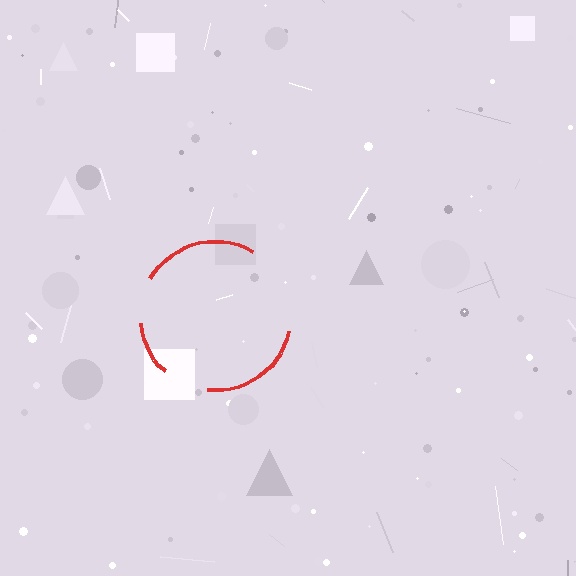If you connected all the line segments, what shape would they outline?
They would outline a circle.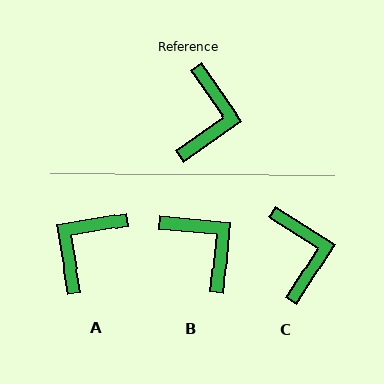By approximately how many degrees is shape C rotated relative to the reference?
Approximately 23 degrees counter-clockwise.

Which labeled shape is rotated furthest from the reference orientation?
A, about 155 degrees away.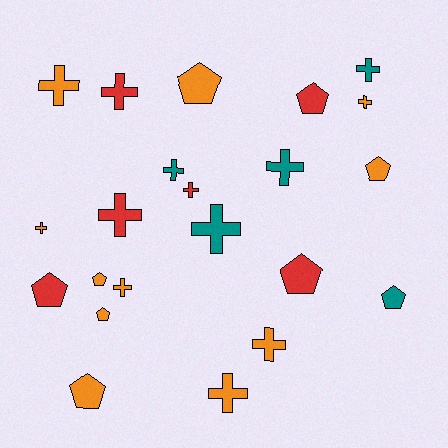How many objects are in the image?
There are 22 objects.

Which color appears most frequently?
Orange, with 11 objects.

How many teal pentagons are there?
There is 1 teal pentagon.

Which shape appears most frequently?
Cross, with 13 objects.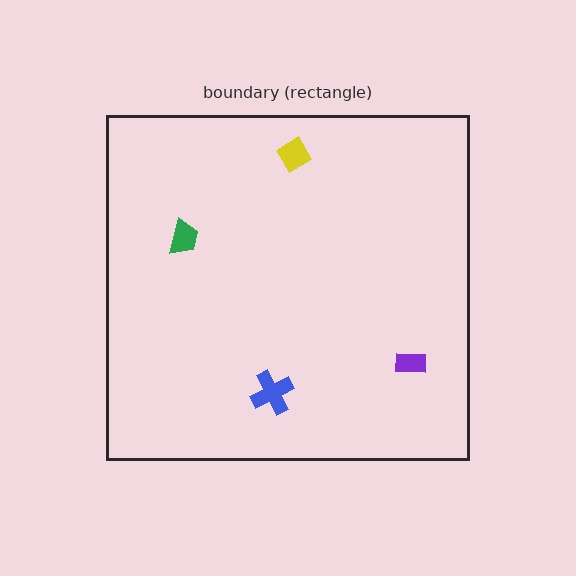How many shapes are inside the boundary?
4 inside, 0 outside.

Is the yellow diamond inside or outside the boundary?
Inside.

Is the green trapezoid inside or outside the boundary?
Inside.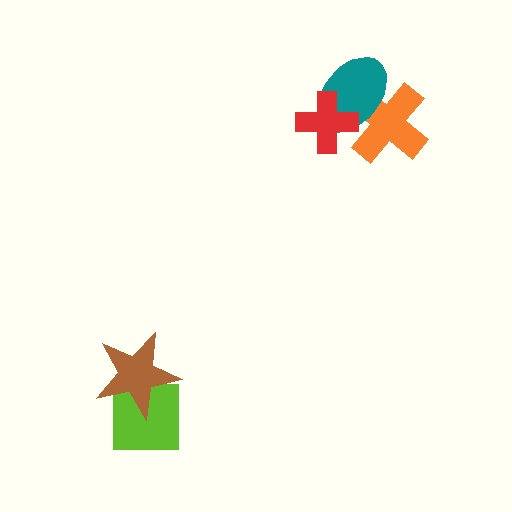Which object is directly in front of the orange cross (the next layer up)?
The teal ellipse is directly in front of the orange cross.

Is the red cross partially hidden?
No, no other shape covers it.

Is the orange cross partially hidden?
Yes, it is partially covered by another shape.